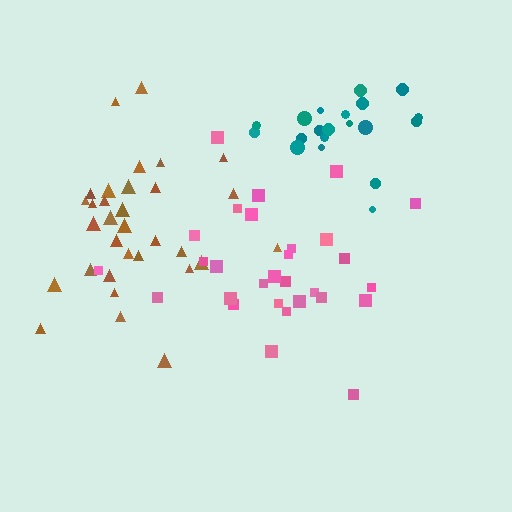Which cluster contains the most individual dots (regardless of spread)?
Brown (32).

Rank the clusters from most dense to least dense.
teal, brown, pink.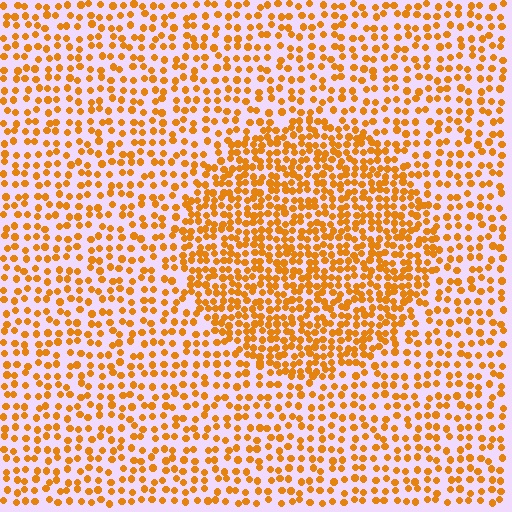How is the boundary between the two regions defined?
The boundary is defined by a change in element density (approximately 1.8x ratio). All elements are the same color, size, and shape.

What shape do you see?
I see a circle.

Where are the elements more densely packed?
The elements are more densely packed inside the circle boundary.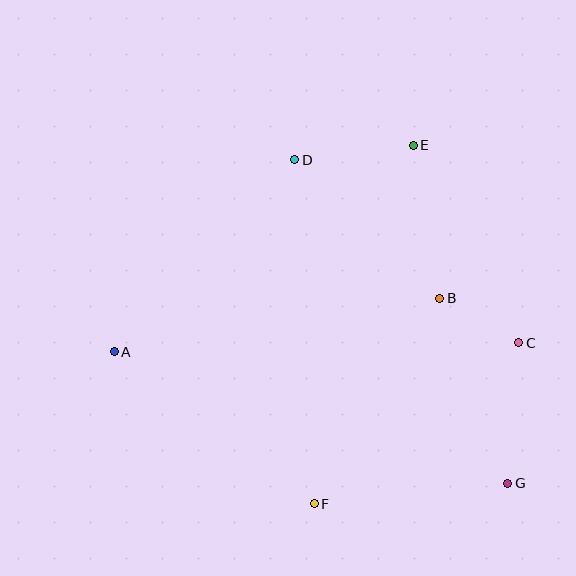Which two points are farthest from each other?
Points A and G are farthest from each other.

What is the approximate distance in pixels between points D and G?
The distance between D and G is approximately 388 pixels.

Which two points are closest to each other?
Points B and C are closest to each other.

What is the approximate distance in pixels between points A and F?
The distance between A and F is approximately 251 pixels.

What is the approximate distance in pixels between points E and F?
The distance between E and F is approximately 372 pixels.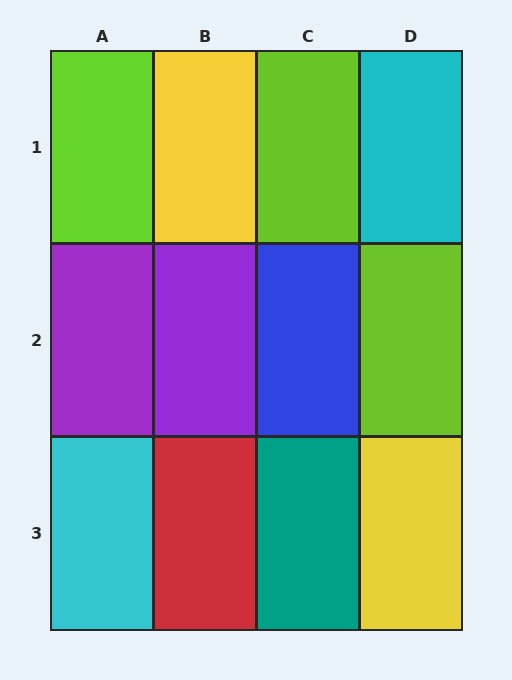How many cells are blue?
1 cell is blue.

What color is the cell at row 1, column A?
Lime.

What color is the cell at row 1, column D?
Cyan.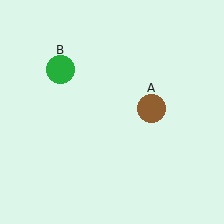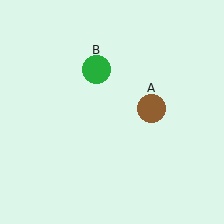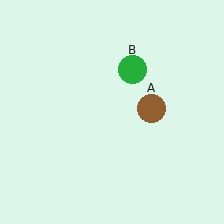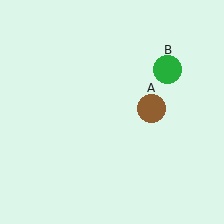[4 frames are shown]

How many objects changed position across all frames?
1 object changed position: green circle (object B).